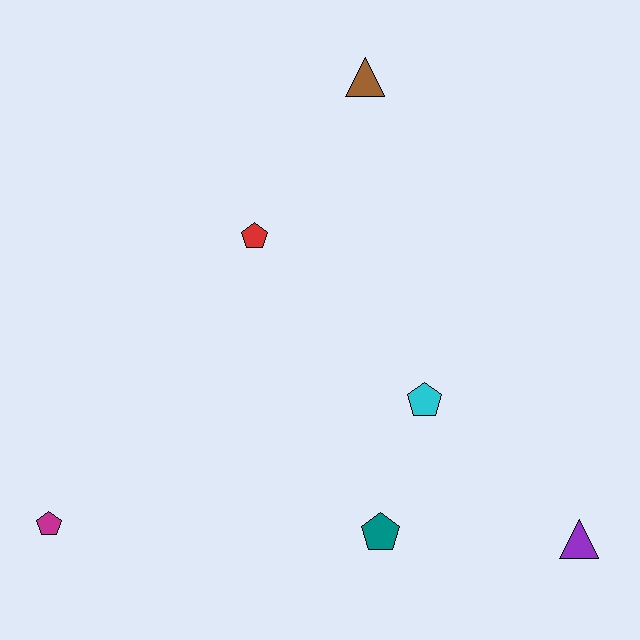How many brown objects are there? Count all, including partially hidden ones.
There is 1 brown object.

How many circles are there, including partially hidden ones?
There are no circles.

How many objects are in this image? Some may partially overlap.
There are 6 objects.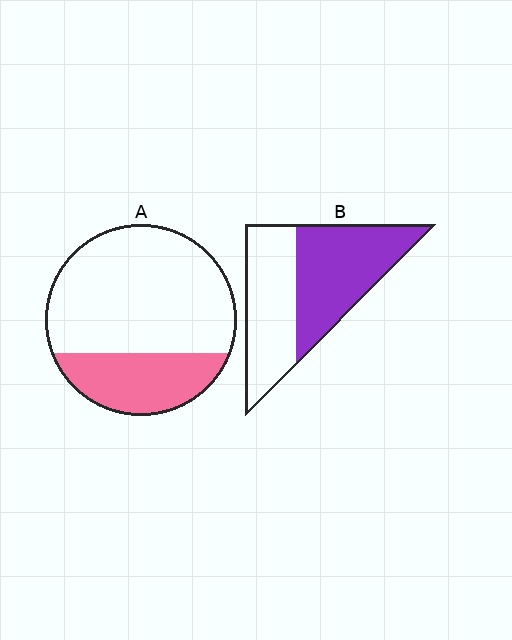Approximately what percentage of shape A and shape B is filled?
A is approximately 30% and B is approximately 55%.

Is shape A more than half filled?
No.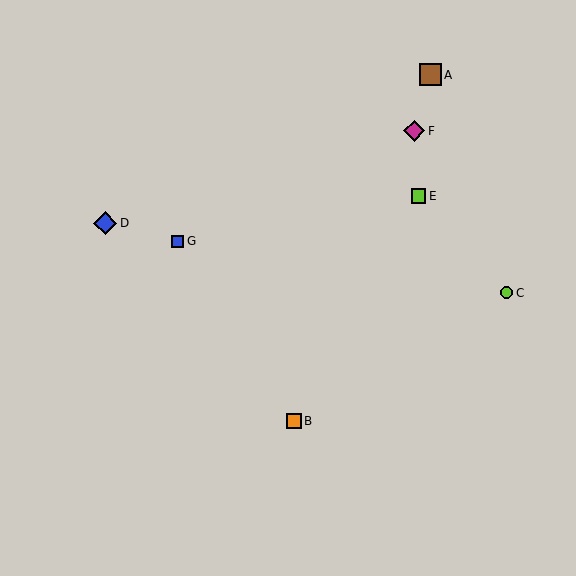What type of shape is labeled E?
Shape E is a lime square.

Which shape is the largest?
The blue diamond (labeled D) is the largest.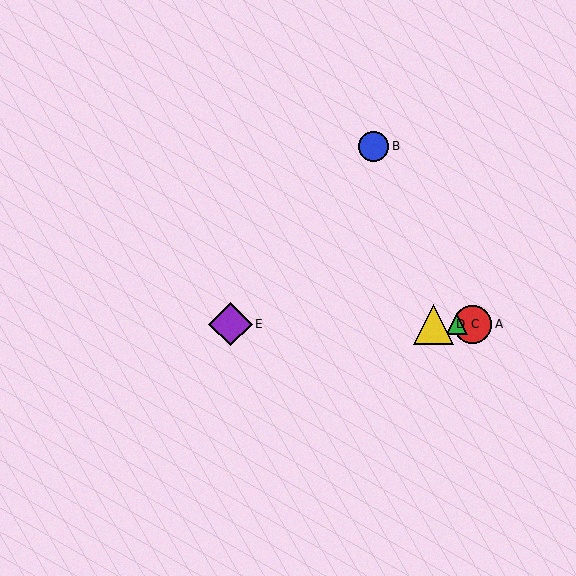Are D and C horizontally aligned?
Yes, both are at y≈324.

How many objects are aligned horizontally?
4 objects (A, C, D, E) are aligned horizontally.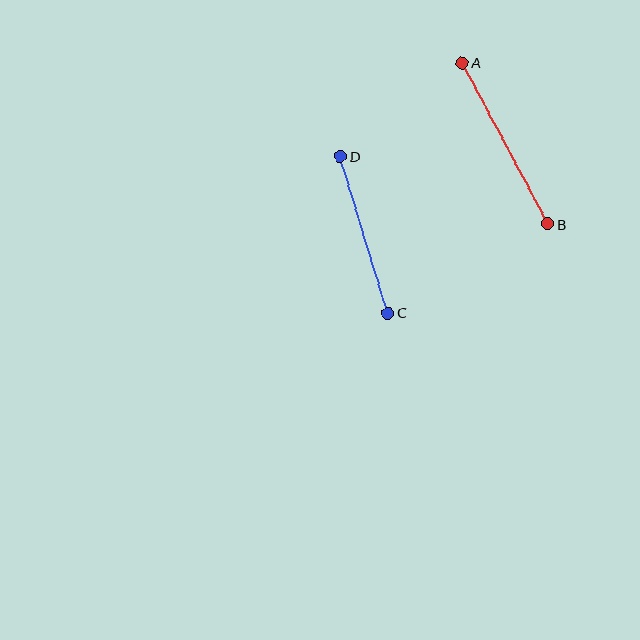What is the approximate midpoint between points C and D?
The midpoint is at approximately (364, 235) pixels.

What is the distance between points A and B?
The distance is approximately 182 pixels.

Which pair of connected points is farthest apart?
Points A and B are farthest apart.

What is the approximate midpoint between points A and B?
The midpoint is at approximately (505, 143) pixels.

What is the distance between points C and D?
The distance is approximately 164 pixels.